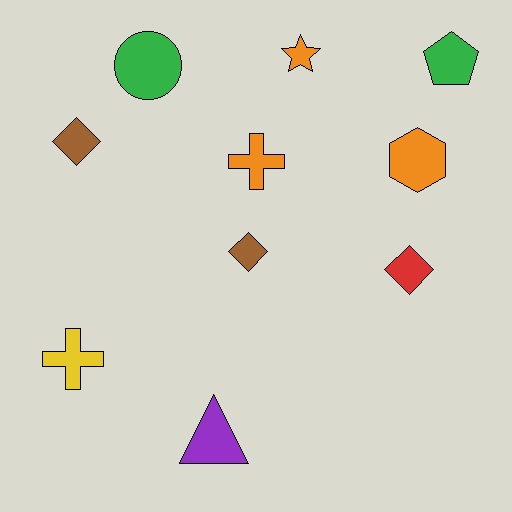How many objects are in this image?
There are 10 objects.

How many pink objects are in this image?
There are no pink objects.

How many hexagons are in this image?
There is 1 hexagon.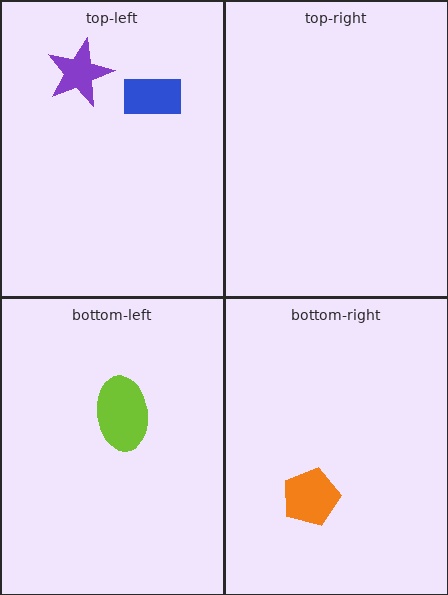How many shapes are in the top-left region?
2.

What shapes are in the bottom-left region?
The lime ellipse.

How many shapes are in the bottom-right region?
1.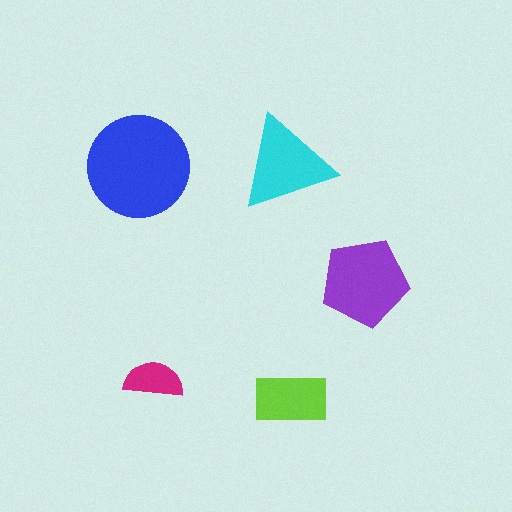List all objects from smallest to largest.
The magenta semicircle, the lime rectangle, the cyan triangle, the purple pentagon, the blue circle.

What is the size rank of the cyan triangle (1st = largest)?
3rd.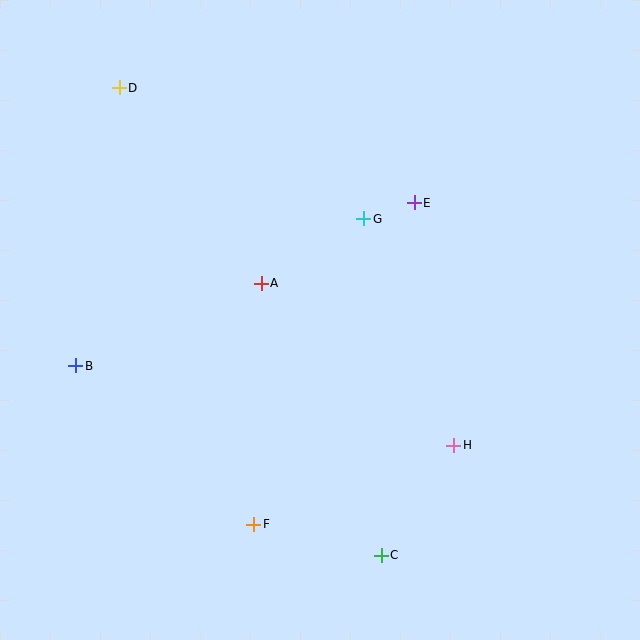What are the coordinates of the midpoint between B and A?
The midpoint between B and A is at (168, 325).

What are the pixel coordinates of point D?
Point D is at (119, 88).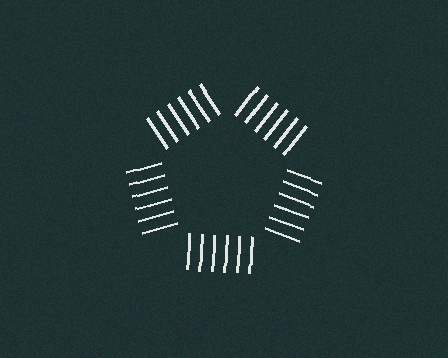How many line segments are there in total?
30 — 6 along each of the 5 edges.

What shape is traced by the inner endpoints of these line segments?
An illusory pentagon — the line segments terminate on its edges but no continuous stroke is drawn.